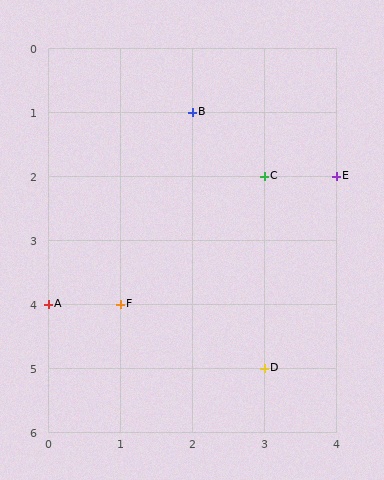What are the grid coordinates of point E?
Point E is at grid coordinates (4, 2).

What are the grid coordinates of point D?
Point D is at grid coordinates (3, 5).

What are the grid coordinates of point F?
Point F is at grid coordinates (1, 4).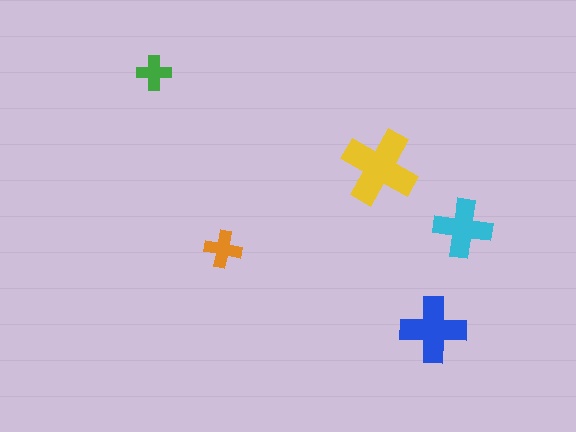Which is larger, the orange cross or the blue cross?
The blue one.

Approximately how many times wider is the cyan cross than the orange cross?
About 1.5 times wider.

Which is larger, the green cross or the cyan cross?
The cyan one.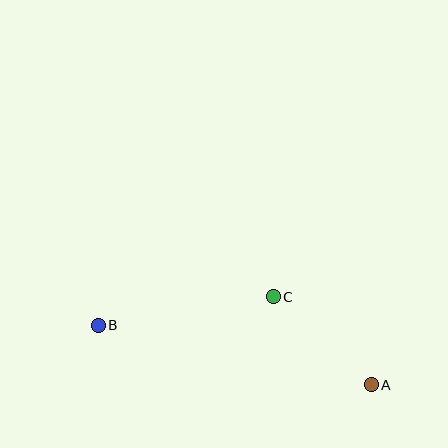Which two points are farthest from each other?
Points A and B are farthest from each other.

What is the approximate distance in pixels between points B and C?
The distance between B and C is approximately 177 pixels.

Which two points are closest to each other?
Points A and C are closest to each other.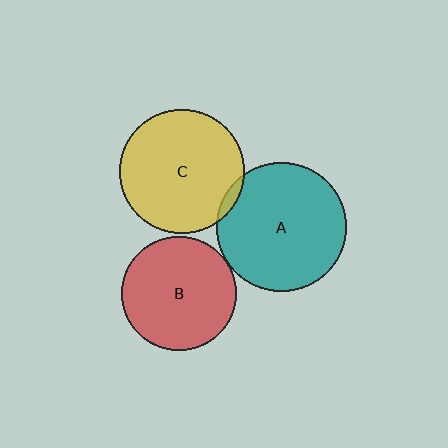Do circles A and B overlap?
Yes.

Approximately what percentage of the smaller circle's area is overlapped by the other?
Approximately 5%.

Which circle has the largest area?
Circle A (teal).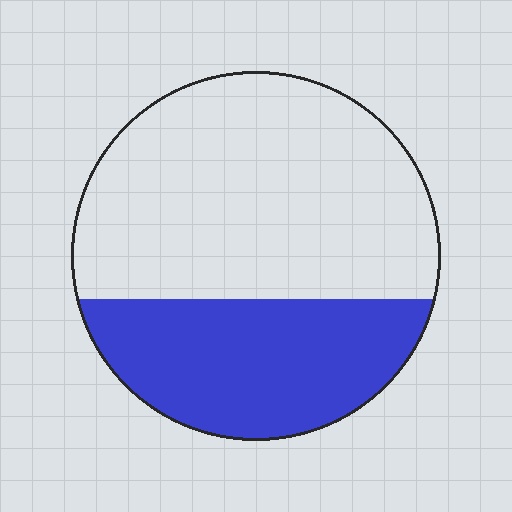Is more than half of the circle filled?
No.